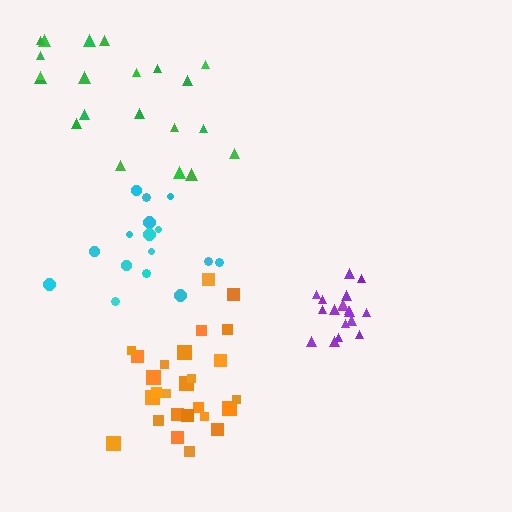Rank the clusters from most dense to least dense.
purple, orange, cyan, green.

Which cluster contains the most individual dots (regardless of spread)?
Orange (26).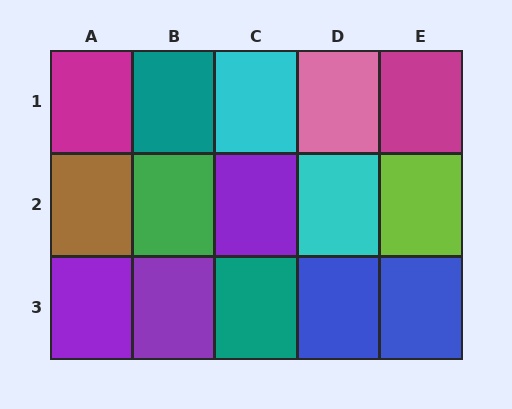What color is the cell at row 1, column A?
Magenta.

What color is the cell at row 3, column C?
Teal.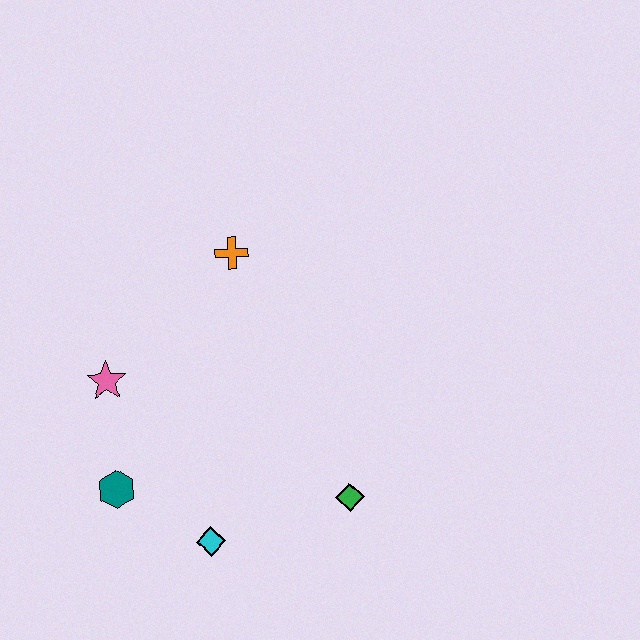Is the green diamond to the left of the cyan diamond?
No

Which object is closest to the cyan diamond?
The teal hexagon is closest to the cyan diamond.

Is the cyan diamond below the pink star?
Yes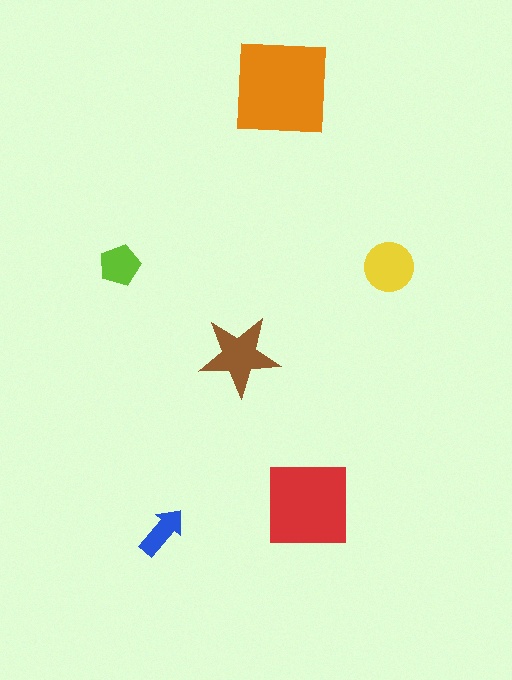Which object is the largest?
The orange square.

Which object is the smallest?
The blue arrow.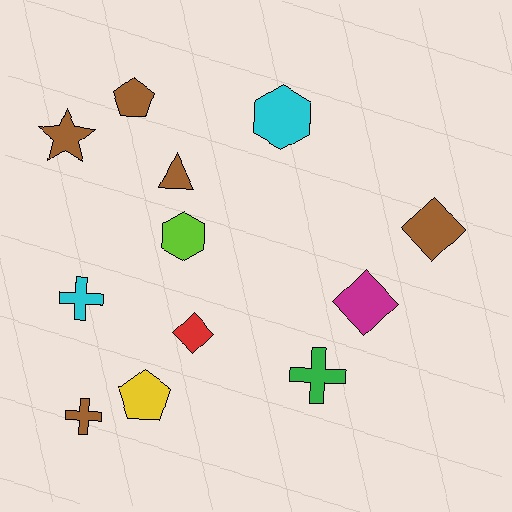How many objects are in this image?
There are 12 objects.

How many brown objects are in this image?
There are 5 brown objects.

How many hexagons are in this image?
There are 2 hexagons.